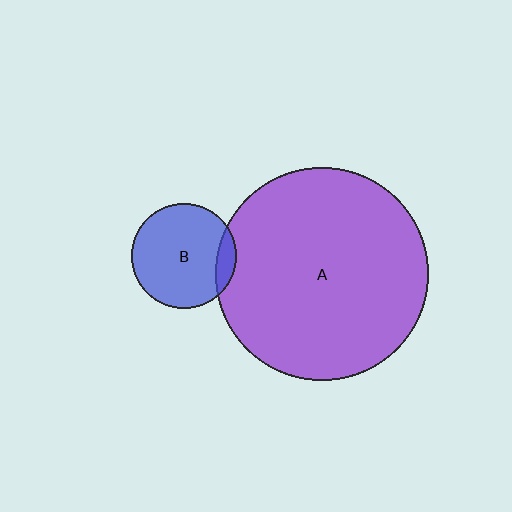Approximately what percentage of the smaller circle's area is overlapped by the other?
Approximately 10%.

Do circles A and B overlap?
Yes.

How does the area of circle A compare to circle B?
Approximately 4.1 times.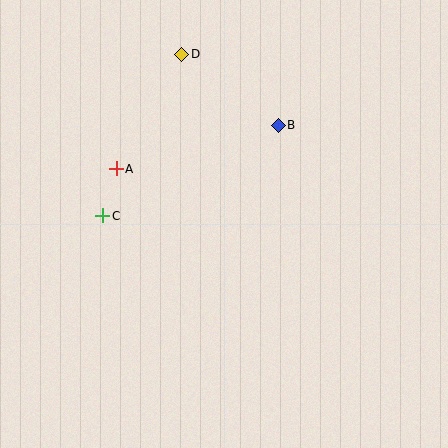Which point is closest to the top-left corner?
Point D is closest to the top-left corner.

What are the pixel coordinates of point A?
Point A is at (116, 169).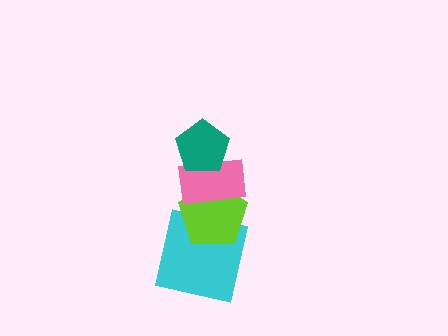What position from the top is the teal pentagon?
The teal pentagon is 1st from the top.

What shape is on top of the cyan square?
The lime pentagon is on top of the cyan square.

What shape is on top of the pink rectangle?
The teal pentagon is on top of the pink rectangle.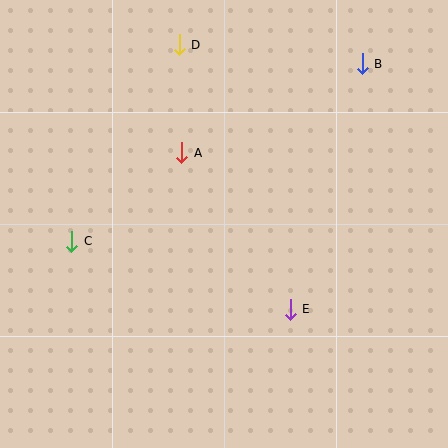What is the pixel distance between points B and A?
The distance between B and A is 201 pixels.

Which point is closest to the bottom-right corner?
Point E is closest to the bottom-right corner.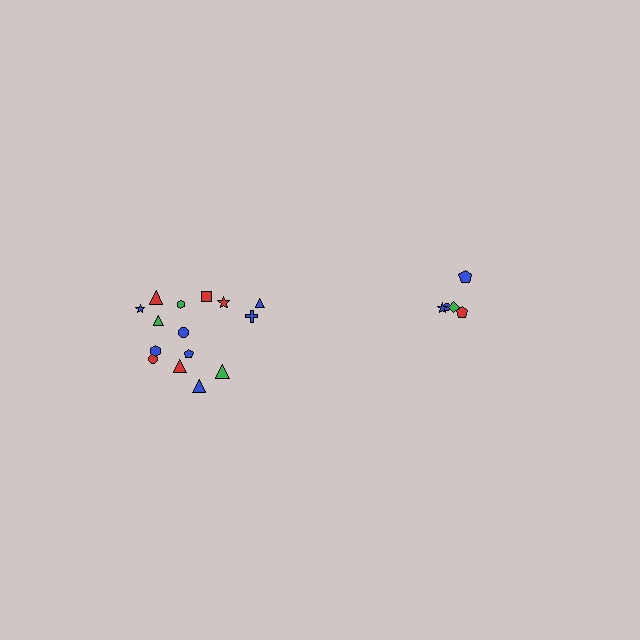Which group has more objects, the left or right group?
The left group.